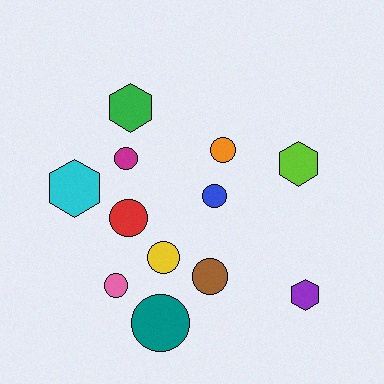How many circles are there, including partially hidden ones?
There are 8 circles.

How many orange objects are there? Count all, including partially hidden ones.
There is 1 orange object.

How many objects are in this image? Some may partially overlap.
There are 12 objects.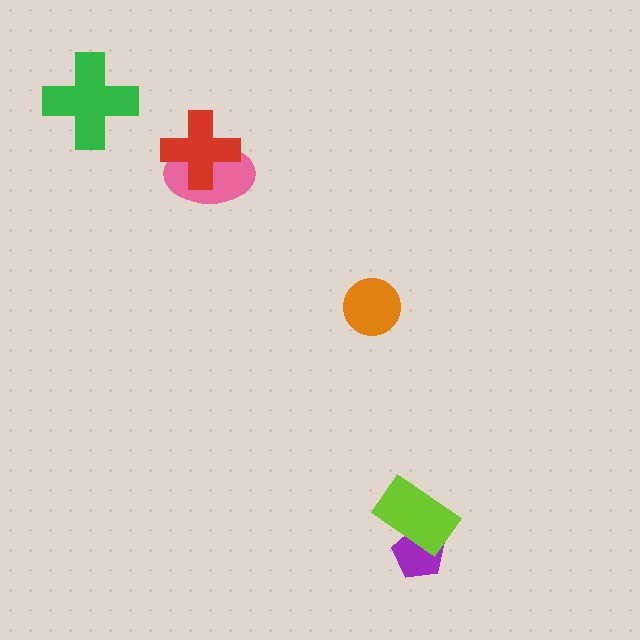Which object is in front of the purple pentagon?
The lime rectangle is in front of the purple pentagon.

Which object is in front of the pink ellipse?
The red cross is in front of the pink ellipse.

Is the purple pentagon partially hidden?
Yes, it is partially covered by another shape.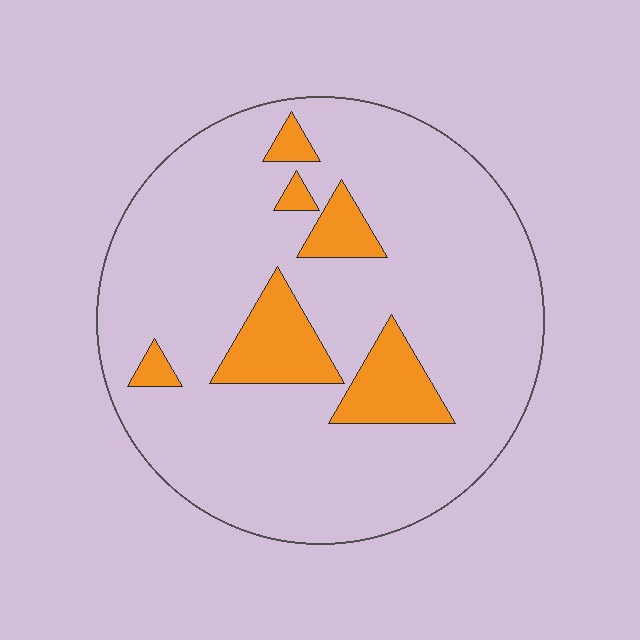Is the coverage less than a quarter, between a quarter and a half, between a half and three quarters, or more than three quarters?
Less than a quarter.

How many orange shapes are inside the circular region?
6.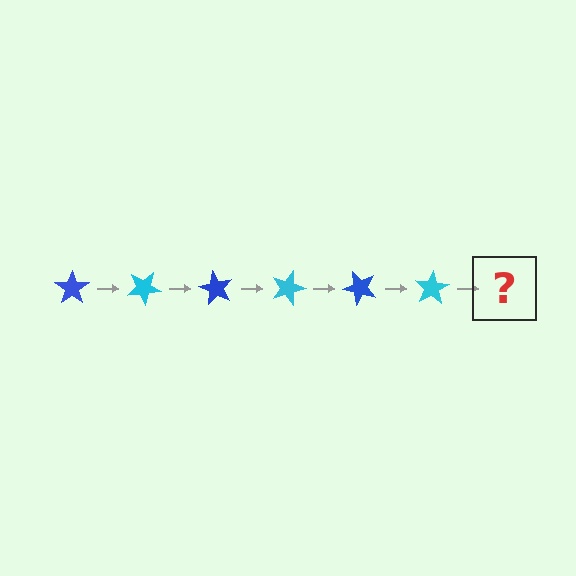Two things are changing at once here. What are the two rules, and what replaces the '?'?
The two rules are that it rotates 30 degrees each step and the color cycles through blue and cyan. The '?' should be a blue star, rotated 180 degrees from the start.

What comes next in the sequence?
The next element should be a blue star, rotated 180 degrees from the start.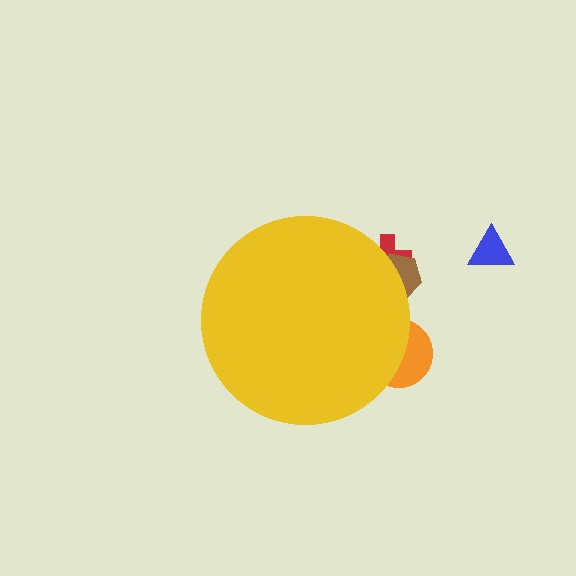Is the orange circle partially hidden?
Yes, the orange circle is partially hidden behind the yellow circle.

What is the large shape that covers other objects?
A yellow circle.